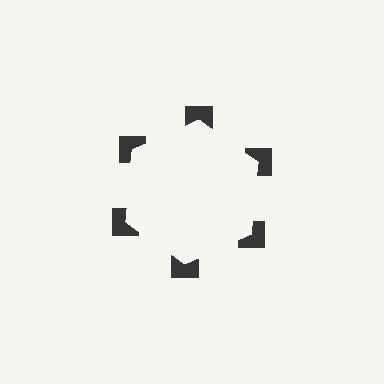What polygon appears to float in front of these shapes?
An illusory hexagon — its edges are inferred from the aligned wedge cuts in the notched squares, not physically drawn.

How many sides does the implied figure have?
6 sides.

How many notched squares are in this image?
There are 6 — one at each vertex of the illusory hexagon.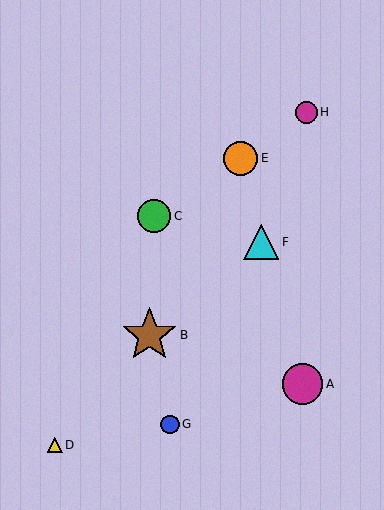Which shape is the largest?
The brown star (labeled B) is the largest.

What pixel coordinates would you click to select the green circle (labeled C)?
Click at (154, 216) to select the green circle C.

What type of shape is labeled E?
Shape E is an orange circle.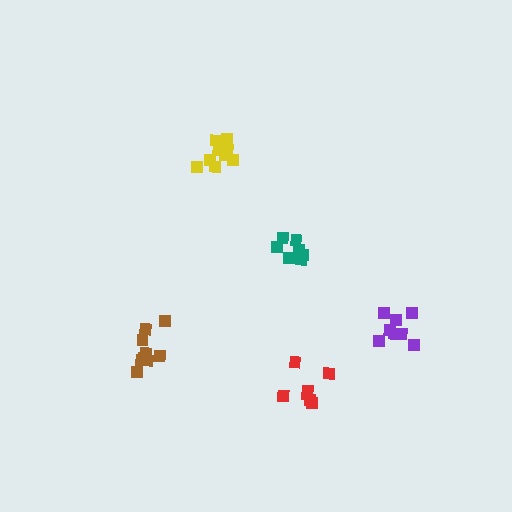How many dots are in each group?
Group 1: 10 dots, Group 2: 7 dots, Group 3: 9 dots, Group 4: 7 dots, Group 5: 8 dots (41 total).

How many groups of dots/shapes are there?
There are 5 groups.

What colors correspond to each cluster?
The clusters are colored: brown, red, yellow, teal, purple.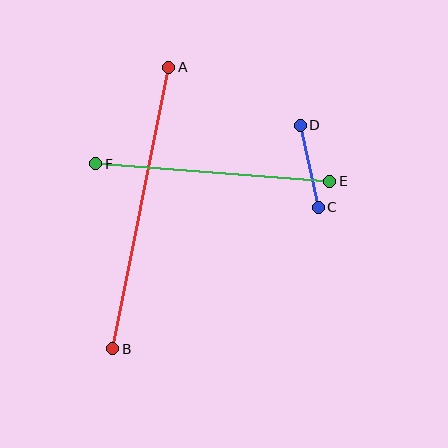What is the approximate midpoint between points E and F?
The midpoint is at approximately (213, 172) pixels.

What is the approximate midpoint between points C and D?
The midpoint is at approximately (309, 166) pixels.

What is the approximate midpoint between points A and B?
The midpoint is at approximately (141, 208) pixels.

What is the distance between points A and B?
The distance is approximately 287 pixels.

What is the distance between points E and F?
The distance is approximately 234 pixels.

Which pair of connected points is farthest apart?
Points A and B are farthest apart.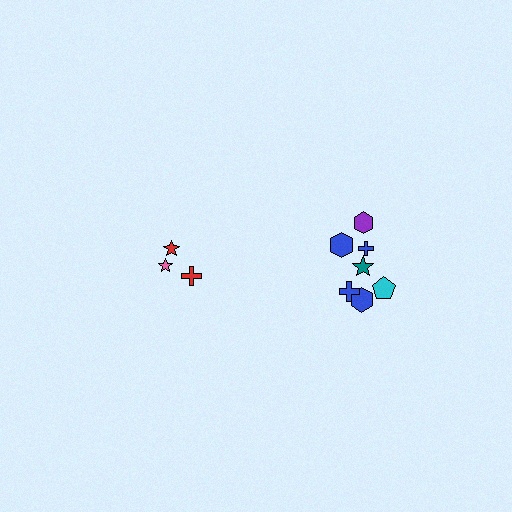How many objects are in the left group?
There are 3 objects.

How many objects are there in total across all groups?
There are 10 objects.